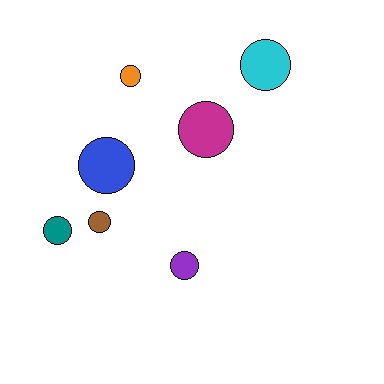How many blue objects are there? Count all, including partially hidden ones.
There is 1 blue object.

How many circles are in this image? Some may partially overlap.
There are 7 circles.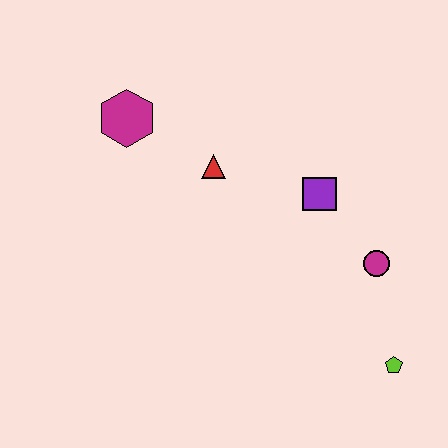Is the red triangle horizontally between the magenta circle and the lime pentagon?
No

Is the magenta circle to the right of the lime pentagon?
No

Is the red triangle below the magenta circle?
No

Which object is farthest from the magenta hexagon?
The lime pentagon is farthest from the magenta hexagon.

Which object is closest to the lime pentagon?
The magenta circle is closest to the lime pentagon.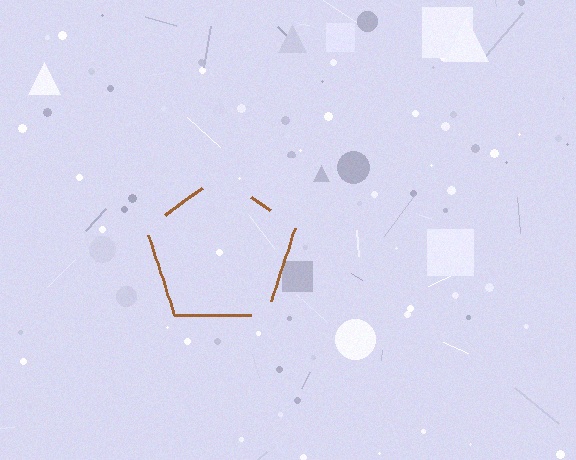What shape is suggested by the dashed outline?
The dashed outline suggests a pentagon.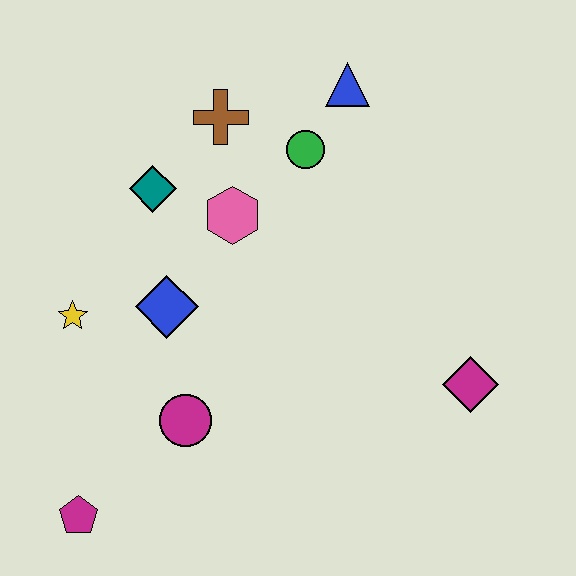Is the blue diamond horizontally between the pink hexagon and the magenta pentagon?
Yes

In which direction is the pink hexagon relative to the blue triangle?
The pink hexagon is below the blue triangle.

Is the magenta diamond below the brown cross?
Yes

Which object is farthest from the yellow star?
The magenta diamond is farthest from the yellow star.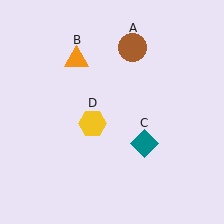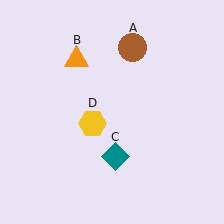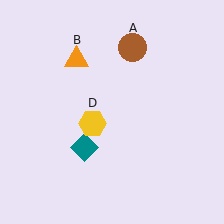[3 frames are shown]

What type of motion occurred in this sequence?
The teal diamond (object C) rotated clockwise around the center of the scene.